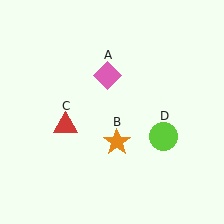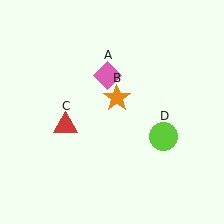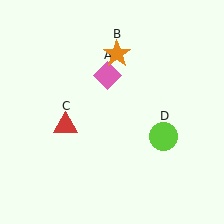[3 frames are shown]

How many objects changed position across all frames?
1 object changed position: orange star (object B).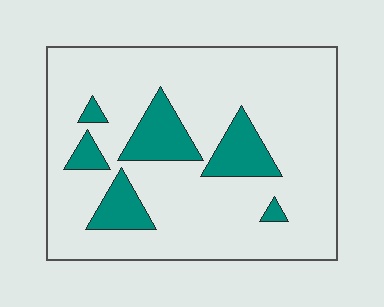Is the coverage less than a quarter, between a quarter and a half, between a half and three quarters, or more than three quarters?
Less than a quarter.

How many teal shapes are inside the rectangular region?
6.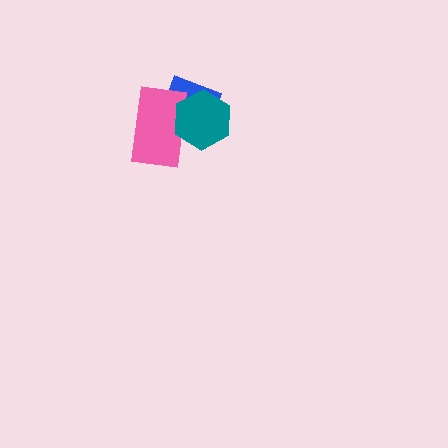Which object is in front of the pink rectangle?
The teal hexagon is in front of the pink rectangle.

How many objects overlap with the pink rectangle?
2 objects overlap with the pink rectangle.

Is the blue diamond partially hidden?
Yes, it is partially covered by another shape.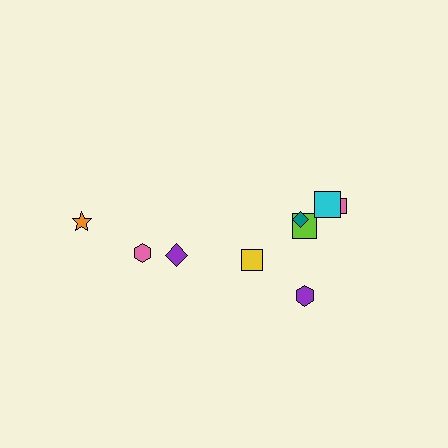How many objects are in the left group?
There are 3 objects.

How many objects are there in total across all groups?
There are 9 objects.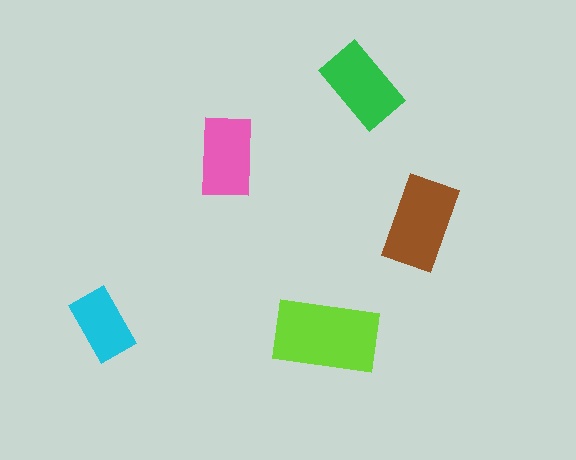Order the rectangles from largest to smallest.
the lime one, the brown one, the green one, the pink one, the cyan one.